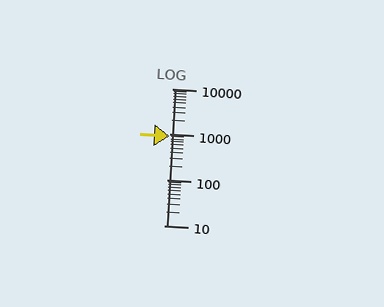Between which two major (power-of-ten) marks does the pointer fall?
The pointer is between 100 and 1000.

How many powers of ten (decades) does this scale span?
The scale spans 3 decades, from 10 to 10000.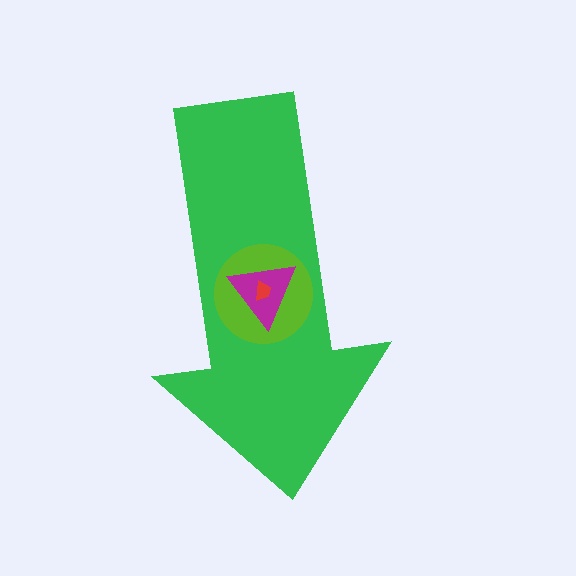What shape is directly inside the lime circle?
The magenta triangle.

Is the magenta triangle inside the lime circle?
Yes.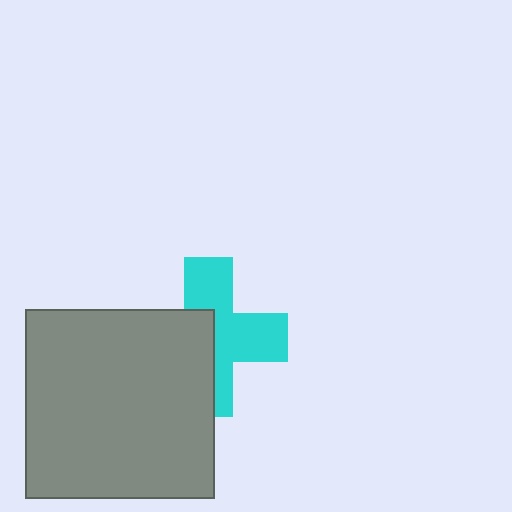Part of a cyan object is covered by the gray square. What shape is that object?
It is a cross.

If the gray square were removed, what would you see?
You would see the complete cyan cross.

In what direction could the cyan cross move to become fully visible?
The cyan cross could move right. That would shift it out from behind the gray square entirely.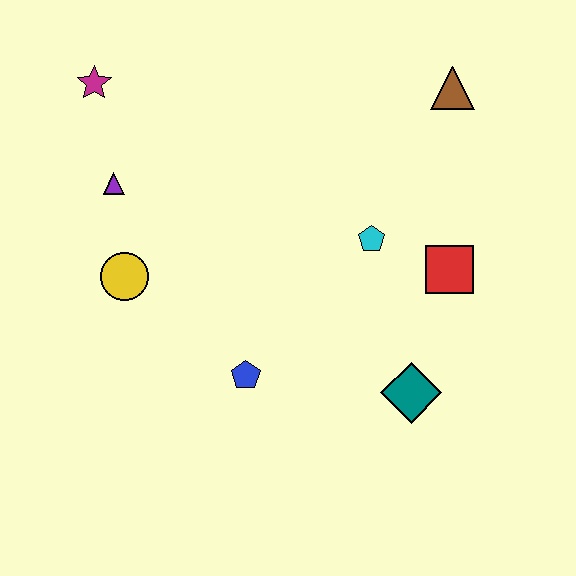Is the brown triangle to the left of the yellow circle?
No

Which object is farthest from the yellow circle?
The brown triangle is farthest from the yellow circle.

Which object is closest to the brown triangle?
The cyan pentagon is closest to the brown triangle.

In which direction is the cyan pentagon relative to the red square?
The cyan pentagon is to the left of the red square.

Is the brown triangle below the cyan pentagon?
No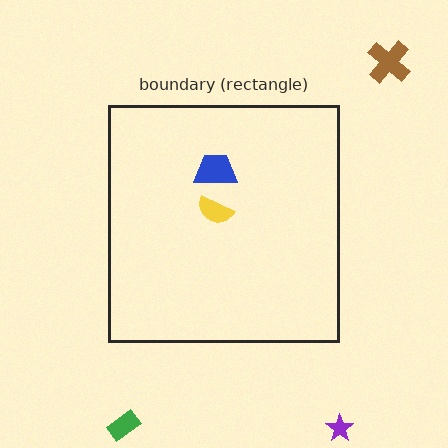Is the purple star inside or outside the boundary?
Outside.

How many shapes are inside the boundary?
2 inside, 3 outside.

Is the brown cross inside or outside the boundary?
Outside.